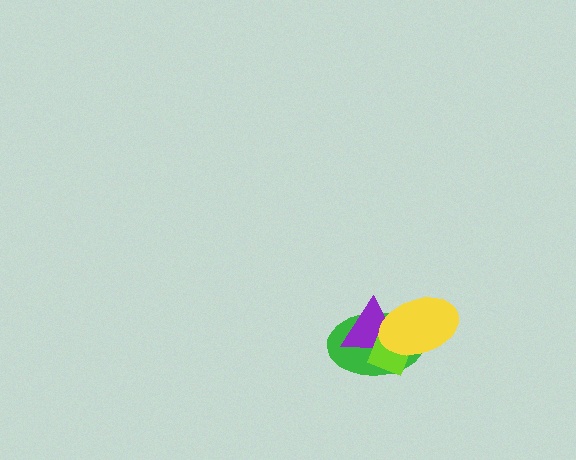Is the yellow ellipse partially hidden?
No, no other shape covers it.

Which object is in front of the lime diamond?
The yellow ellipse is in front of the lime diamond.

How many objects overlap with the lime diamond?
3 objects overlap with the lime diamond.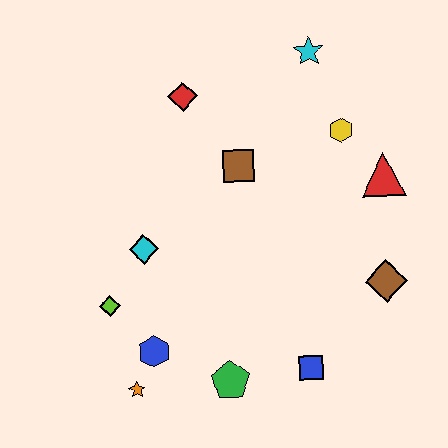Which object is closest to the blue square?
The green pentagon is closest to the blue square.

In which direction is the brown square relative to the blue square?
The brown square is above the blue square.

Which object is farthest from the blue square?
The cyan star is farthest from the blue square.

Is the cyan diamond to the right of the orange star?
Yes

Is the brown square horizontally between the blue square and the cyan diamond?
Yes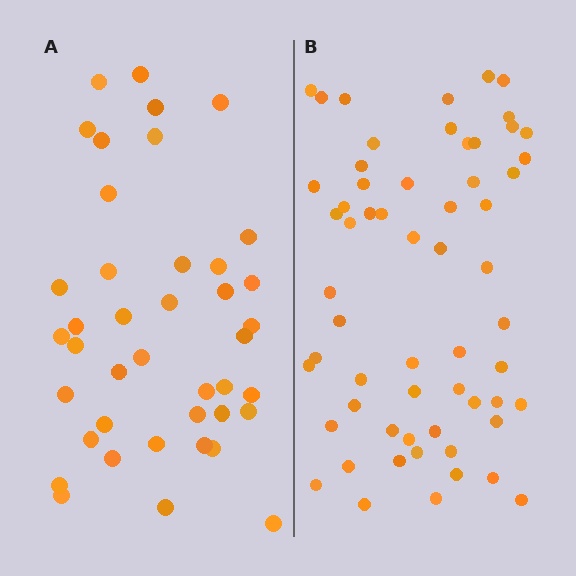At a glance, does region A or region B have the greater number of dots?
Region B (the right region) has more dots.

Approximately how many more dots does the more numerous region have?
Region B has approximately 20 more dots than region A.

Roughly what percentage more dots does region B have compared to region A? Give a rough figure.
About 45% more.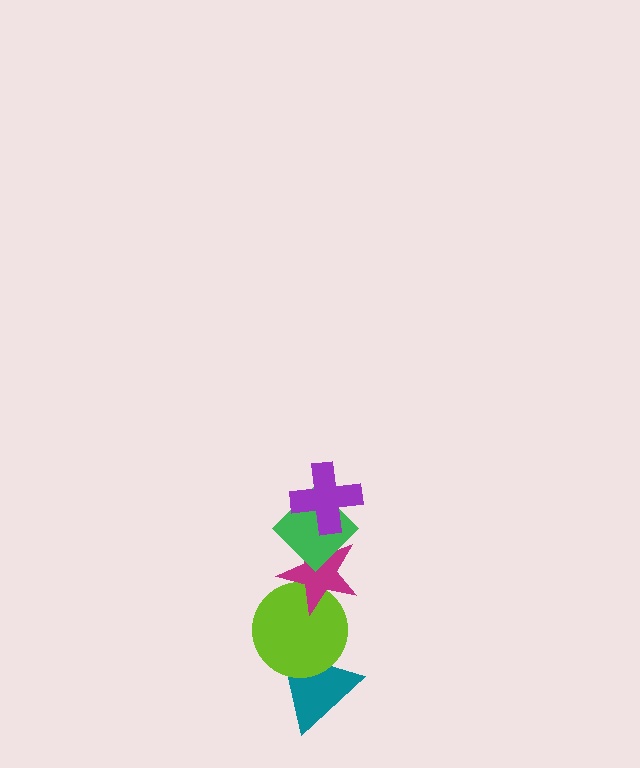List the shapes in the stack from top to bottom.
From top to bottom: the purple cross, the green diamond, the magenta star, the lime circle, the teal triangle.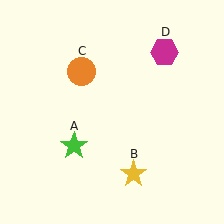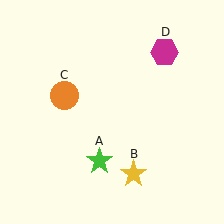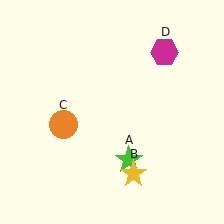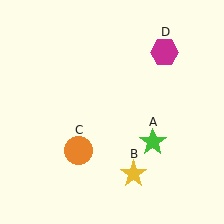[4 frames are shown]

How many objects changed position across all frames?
2 objects changed position: green star (object A), orange circle (object C).